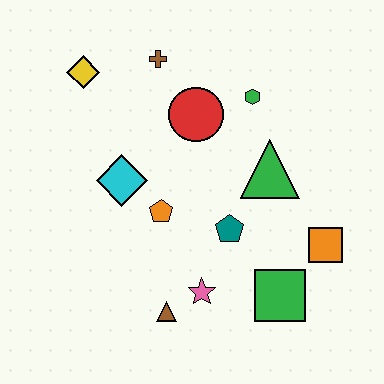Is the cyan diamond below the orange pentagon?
No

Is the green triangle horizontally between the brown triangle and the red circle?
No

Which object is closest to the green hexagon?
The red circle is closest to the green hexagon.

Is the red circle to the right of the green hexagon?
No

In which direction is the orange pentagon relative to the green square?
The orange pentagon is to the left of the green square.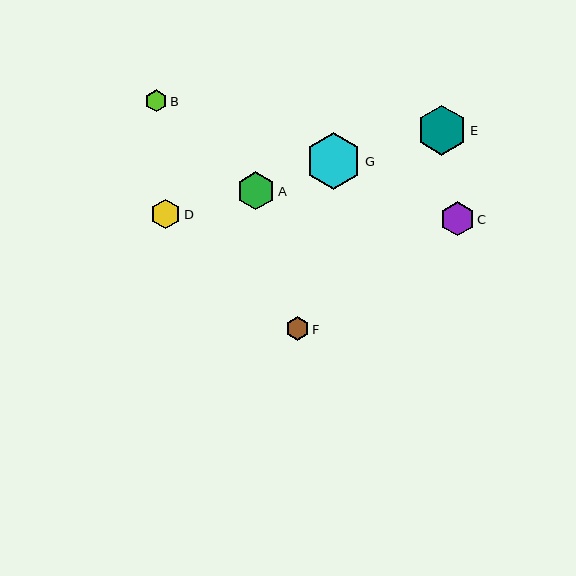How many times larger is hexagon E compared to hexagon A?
Hexagon E is approximately 1.3 times the size of hexagon A.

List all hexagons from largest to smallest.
From largest to smallest: G, E, A, C, D, F, B.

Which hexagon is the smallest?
Hexagon B is the smallest with a size of approximately 22 pixels.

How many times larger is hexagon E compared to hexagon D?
Hexagon E is approximately 1.7 times the size of hexagon D.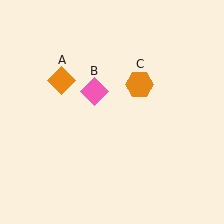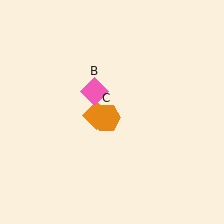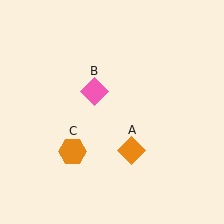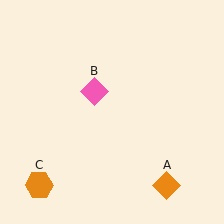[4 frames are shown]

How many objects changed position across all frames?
2 objects changed position: orange diamond (object A), orange hexagon (object C).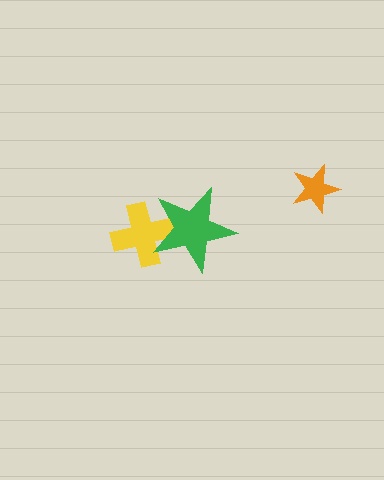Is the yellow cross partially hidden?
Yes, it is partially covered by another shape.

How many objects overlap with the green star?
1 object overlaps with the green star.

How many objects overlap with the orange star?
0 objects overlap with the orange star.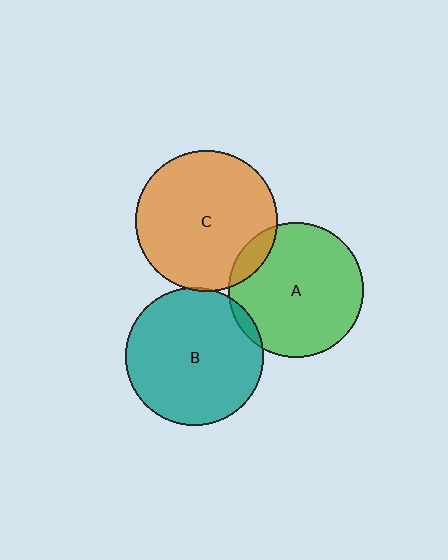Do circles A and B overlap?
Yes.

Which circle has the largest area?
Circle C (orange).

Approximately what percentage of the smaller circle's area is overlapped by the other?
Approximately 5%.